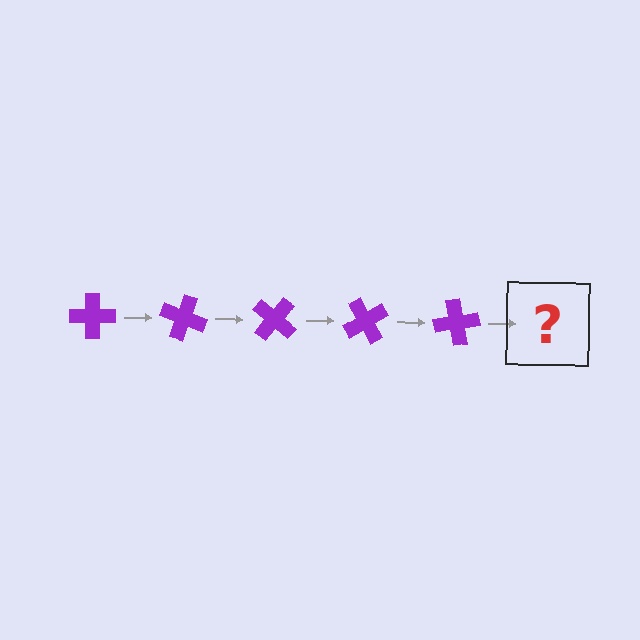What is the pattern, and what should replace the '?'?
The pattern is that the cross rotates 20 degrees each step. The '?' should be a purple cross rotated 100 degrees.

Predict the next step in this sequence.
The next step is a purple cross rotated 100 degrees.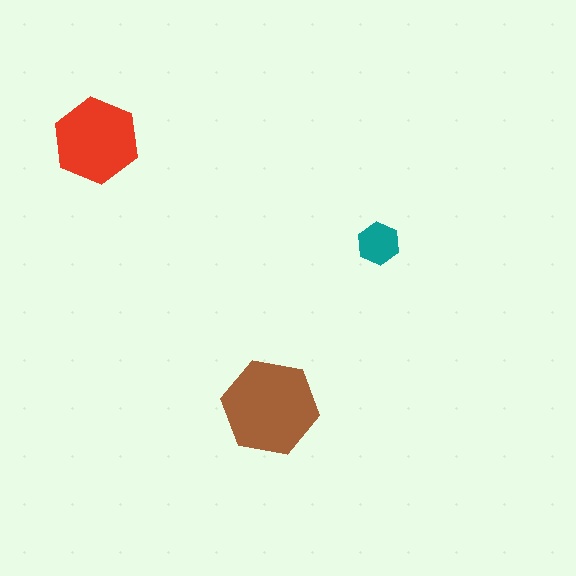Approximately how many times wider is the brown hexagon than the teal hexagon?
About 2.5 times wider.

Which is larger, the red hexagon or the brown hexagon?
The brown one.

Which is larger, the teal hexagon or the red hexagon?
The red one.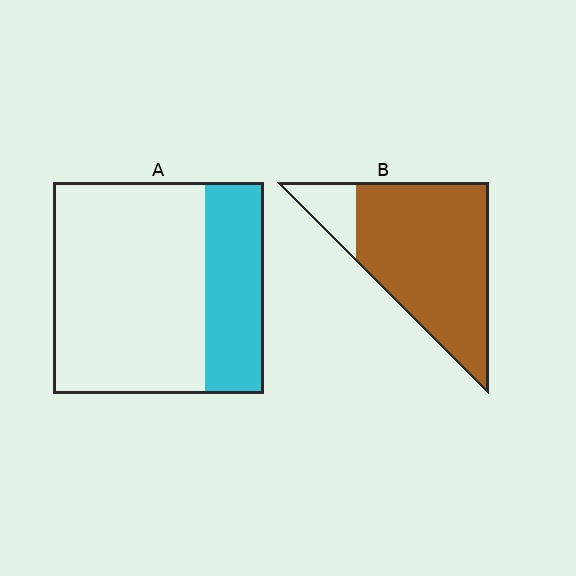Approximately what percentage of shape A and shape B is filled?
A is approximately 30% and B is approximately 85%.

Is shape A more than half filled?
No.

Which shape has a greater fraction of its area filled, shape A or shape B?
Shape B.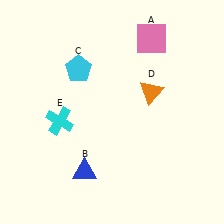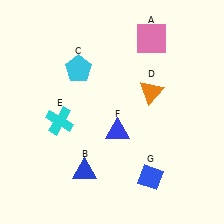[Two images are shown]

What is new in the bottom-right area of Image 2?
A blue diamond (G) was added in the bottom-right area of Image 2.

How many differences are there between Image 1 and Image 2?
There are 2 differences between the two images.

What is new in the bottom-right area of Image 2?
A blue triangle (F) was added in the bottom-right area of Image 2.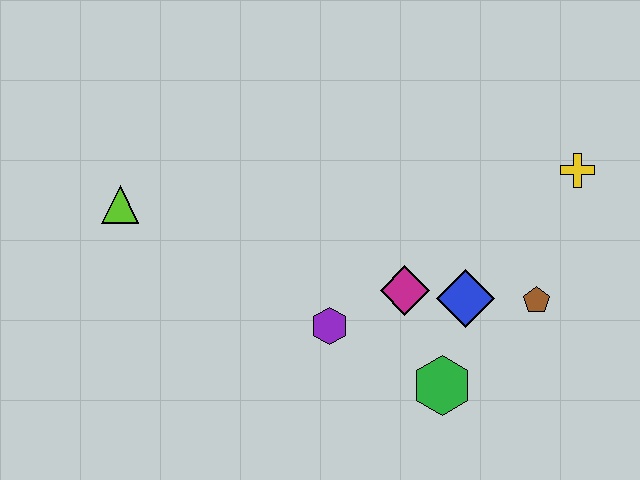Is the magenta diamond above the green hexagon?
Yes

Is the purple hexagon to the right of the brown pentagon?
No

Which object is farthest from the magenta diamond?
The lime triangle is farthest from the magenta diamond.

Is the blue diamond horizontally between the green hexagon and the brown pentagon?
Yes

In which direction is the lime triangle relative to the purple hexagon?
The lime triangle is to the left of the purple hexagon.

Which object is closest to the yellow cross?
The brown pentagon is closest to the yellow cross.